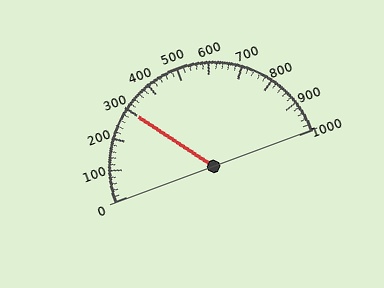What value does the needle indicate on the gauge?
The needle indicates approximately 300.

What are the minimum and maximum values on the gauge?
The gauge ranges from 0 to 1000.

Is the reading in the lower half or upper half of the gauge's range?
The reading is in the lower half of the range (0 to 1000).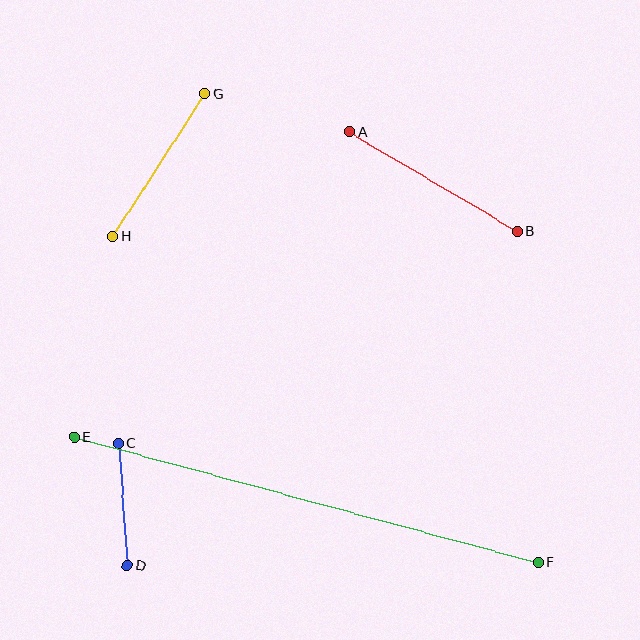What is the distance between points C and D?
The distance is approximately 123 pixels.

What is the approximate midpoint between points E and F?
The midpoint is at approximately (306, 499) pixels.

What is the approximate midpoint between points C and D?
The midpoint is at approximately (123, 504) pixels.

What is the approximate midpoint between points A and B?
The midpoint is at approximately (433, 181) pixels.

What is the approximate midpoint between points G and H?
The midpoint is at approximately (159, 165) pixels.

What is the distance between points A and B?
The distance is approximately 195 pixels.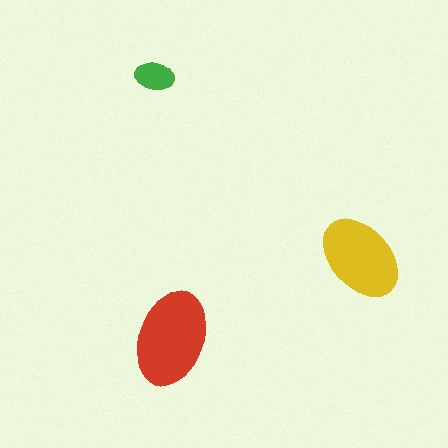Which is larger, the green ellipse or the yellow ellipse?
The yellow one.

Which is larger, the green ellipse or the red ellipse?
The red one.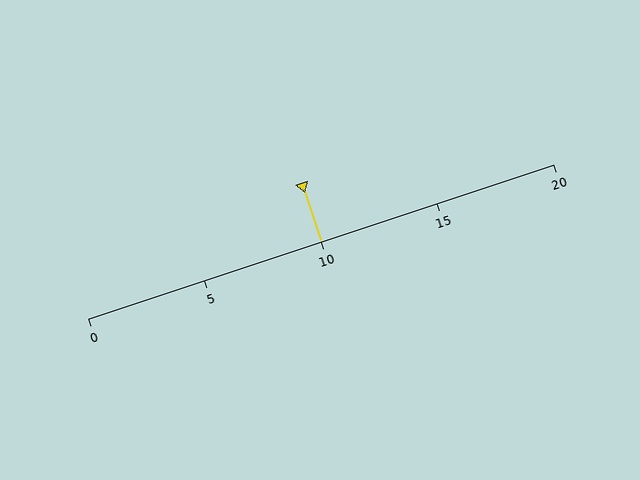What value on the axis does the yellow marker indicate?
The marker indicates approximately 10.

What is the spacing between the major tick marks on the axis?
The major ticks are spaced 5 apart.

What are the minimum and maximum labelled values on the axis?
The axis runs from 0 to 20.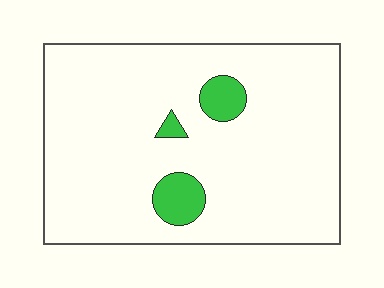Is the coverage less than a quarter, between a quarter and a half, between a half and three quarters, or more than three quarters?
Less than a quarter.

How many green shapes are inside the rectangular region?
3.